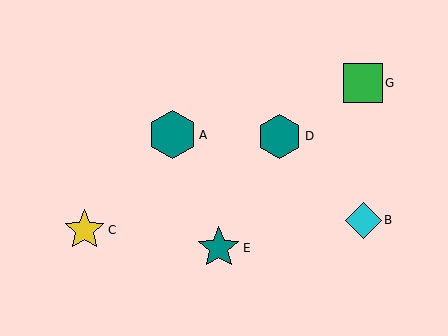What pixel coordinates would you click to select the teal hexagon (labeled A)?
Click at (173, 135) to select the teal hexagon A.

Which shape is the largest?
The teal hexagon (labeled A) is the largest.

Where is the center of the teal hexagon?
The center of the teal hexagon is at (173, 135).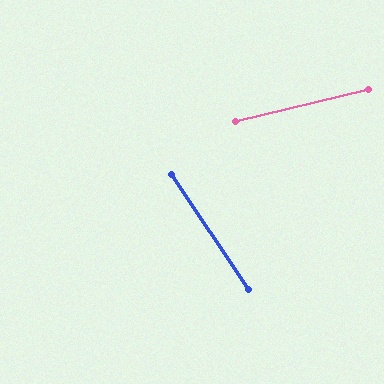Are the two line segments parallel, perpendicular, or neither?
Neither parallel nor perpendicular — they differ by about 70°.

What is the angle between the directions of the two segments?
Approximately 70 degrees.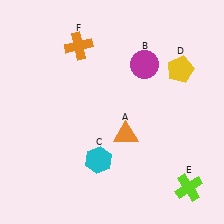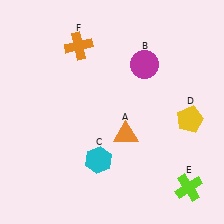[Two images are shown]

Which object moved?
The yellow pentagon (D) moved down.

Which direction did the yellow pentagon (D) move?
The yellow pentagon (D) moved down.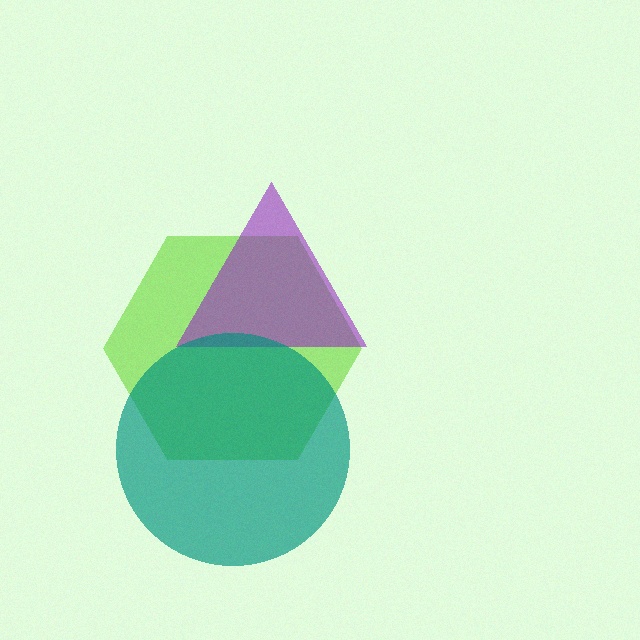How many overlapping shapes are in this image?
There are 3 overlapping shapes in the image.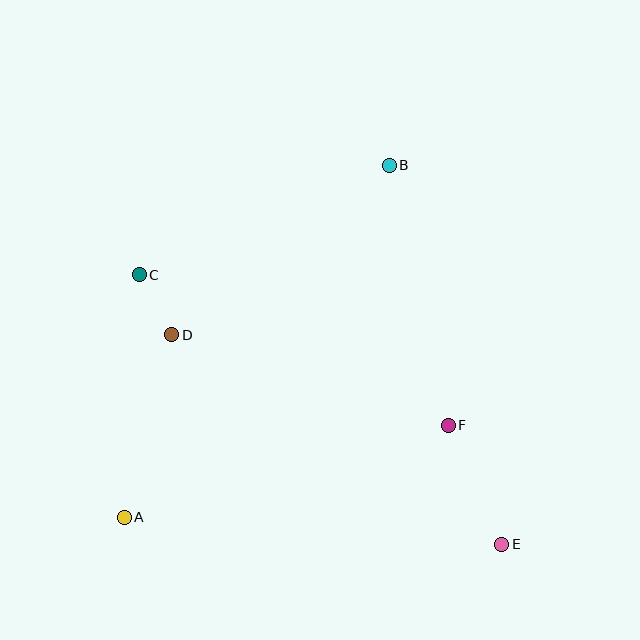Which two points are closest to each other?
Points C and D are closest to each other.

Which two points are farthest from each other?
Points C and E are farthest from each other.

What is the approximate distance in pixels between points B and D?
The distance between B and D is approximately 276 pixels.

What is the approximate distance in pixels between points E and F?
The distance between E and F is approximately 131 pixels.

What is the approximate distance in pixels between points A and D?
The distance between A and D is approximately 189 pixels.